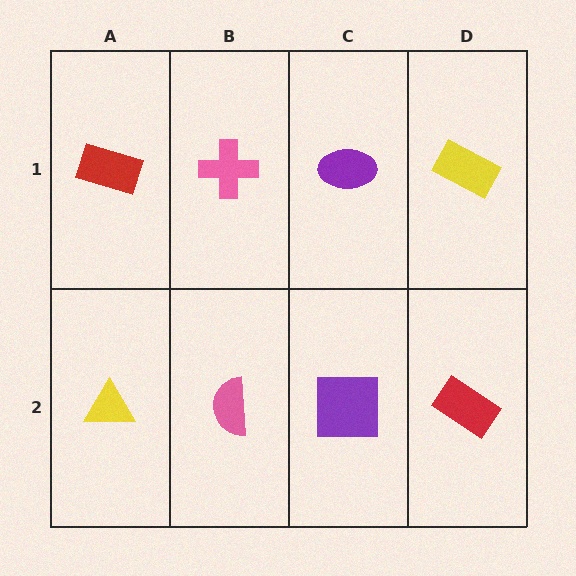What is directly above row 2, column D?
A yellow rectangle.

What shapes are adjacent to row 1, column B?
A pink semicircle (row 2, column B), a red rectangle (row 1, column A), a purple ellipse (row 1, column C).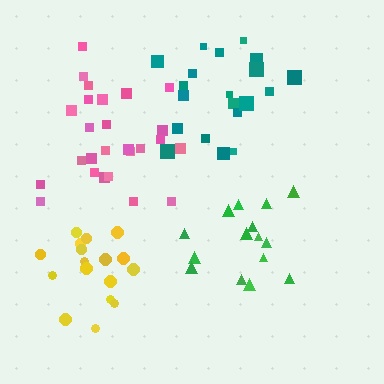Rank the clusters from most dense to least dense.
yellow, pink, green, teal.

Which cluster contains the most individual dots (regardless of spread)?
Pink (26).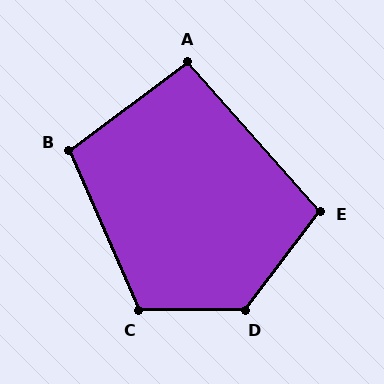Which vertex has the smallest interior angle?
A, at approximately 95 degrees.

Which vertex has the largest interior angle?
D, at approximately 127 degrees.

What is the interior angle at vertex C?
Approximately 114 degrees (obtuse).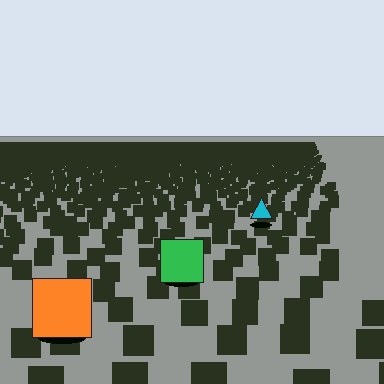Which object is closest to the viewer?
The orange square is closest. The texture marks near it are larger and more spread out.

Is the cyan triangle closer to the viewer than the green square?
No. The green square is closer — you can tell from the texture gradient: the ground texture is coarser near it.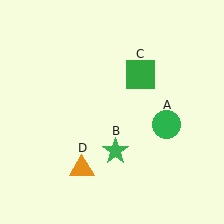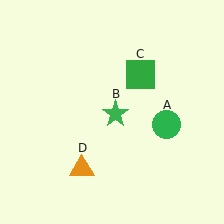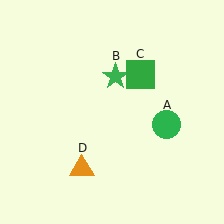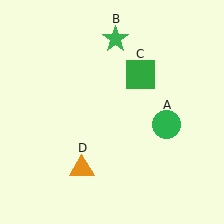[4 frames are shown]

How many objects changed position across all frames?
1 object changed position: green star (object B).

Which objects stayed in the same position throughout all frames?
Green circle (object A) and green square (object C) and orange triangle (object D) remained stationary.